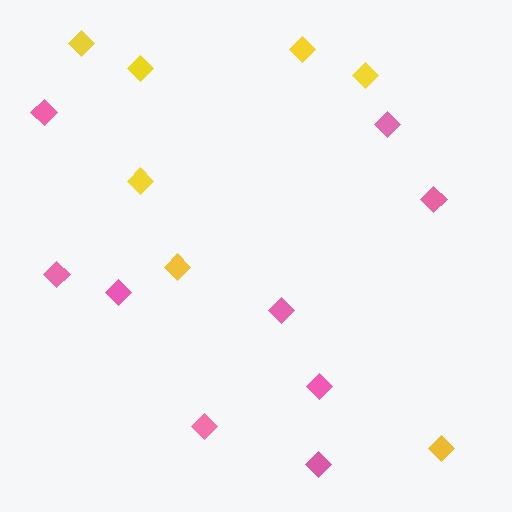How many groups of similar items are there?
There are 2 groups: one group of yellow diamonds (7) and one group of pink diamonds (9).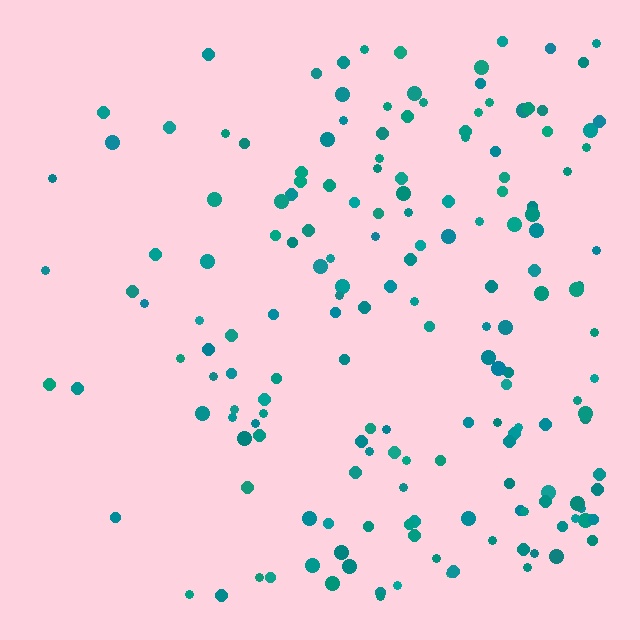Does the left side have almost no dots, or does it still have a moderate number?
Still a moderate number, just noticeably fewer than the right.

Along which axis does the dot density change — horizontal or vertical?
Horizontal.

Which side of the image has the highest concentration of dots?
The right.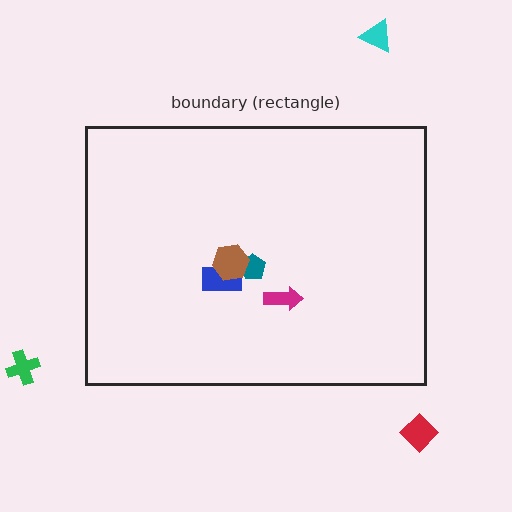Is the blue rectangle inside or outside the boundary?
Inside.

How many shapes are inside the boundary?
4 inside, 3 outside.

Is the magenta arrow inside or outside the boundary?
Inside.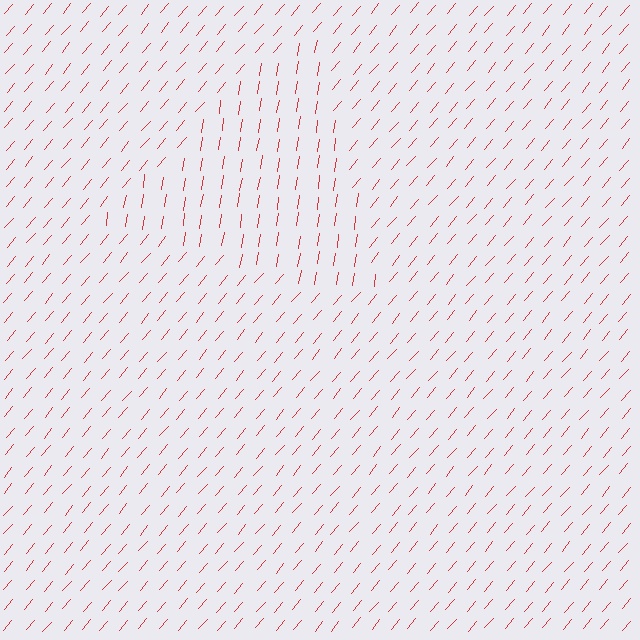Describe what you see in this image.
The image is filled with small red line segments. A triangle region in the image has lines oriented differently from the surrounding lines, creating a visible texture boundary.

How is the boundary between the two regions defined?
The boundary is defined purely by a change in line orientation (approximately 31 degrees difference). All lines are the same color and thickness.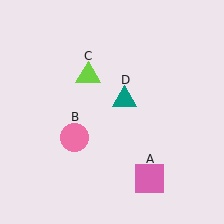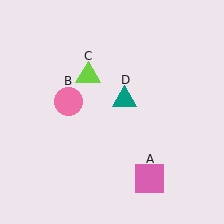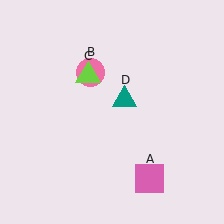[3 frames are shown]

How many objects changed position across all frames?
1 object changed position: pink circle (object B).